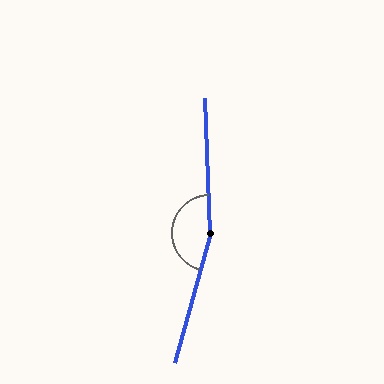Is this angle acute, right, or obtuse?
It is obtuse.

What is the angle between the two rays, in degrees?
Approximately 163 degrees.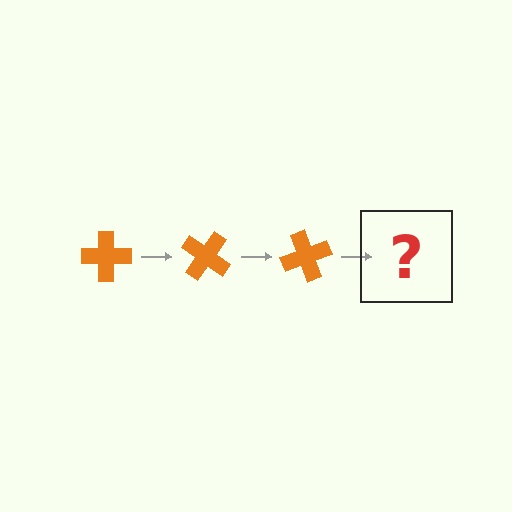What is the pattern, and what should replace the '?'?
The pattern is that the cross rotates 35 degrees each step. The '?' should be an orange cross rotated 105 degrees.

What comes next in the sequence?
The next element should be an orange cross rotated 105 degrees.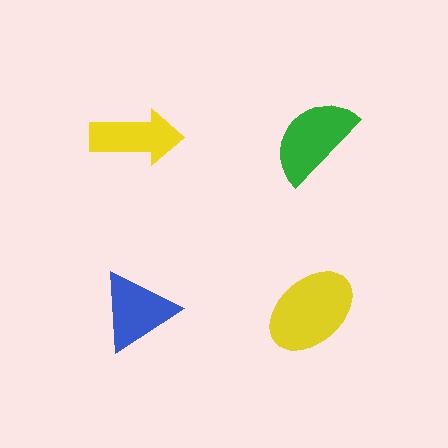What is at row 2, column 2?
A yellow ellipse.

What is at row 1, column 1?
A yellow arrow.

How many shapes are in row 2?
2 shapes.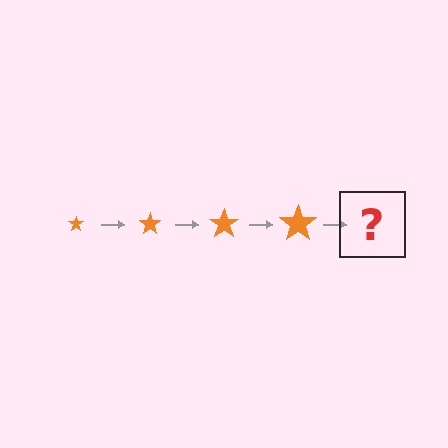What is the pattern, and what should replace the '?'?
The pattern is that the star gets progressively larger each step. The '?' should be an orange star, larger than the previous one.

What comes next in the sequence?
The next element should be an orange star, larger than the previous one.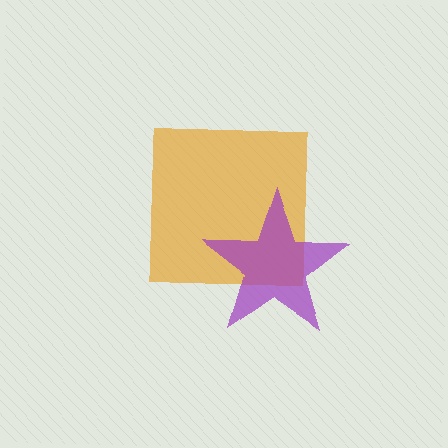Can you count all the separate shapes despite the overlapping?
Yes, there are 2 separate shapes.